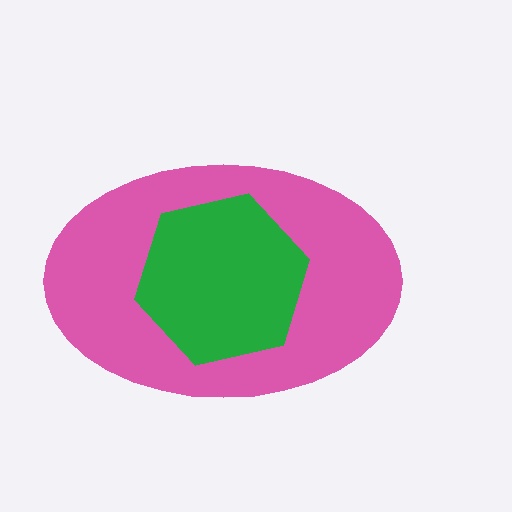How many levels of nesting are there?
2.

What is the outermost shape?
The pink ellipse.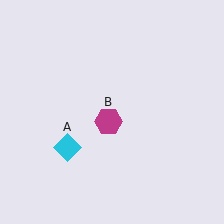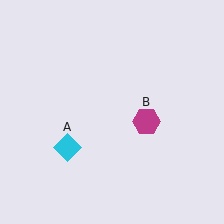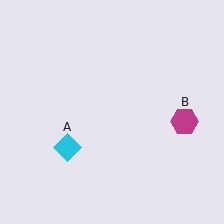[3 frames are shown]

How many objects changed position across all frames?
1 object changed position: magenta hexagon (object B).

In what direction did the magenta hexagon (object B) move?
The magenta hexagon (object B) moved right.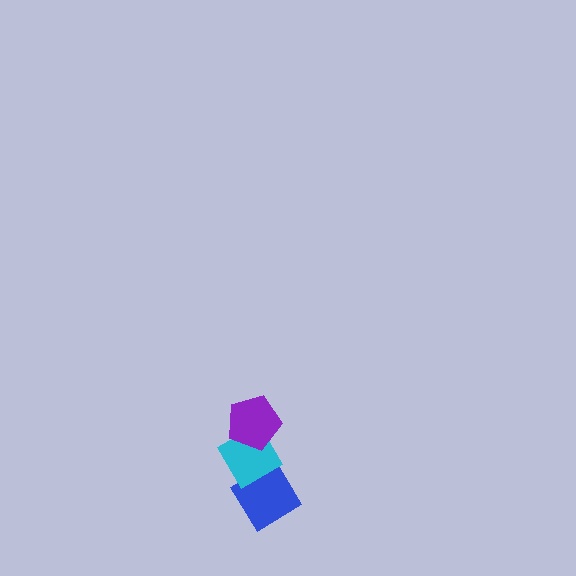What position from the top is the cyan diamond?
The cyan diamond is 2nd from the top.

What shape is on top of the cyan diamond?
The purple pentagon is on top of the cyan diamond.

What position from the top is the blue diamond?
The blue diamond is 3rd from the top.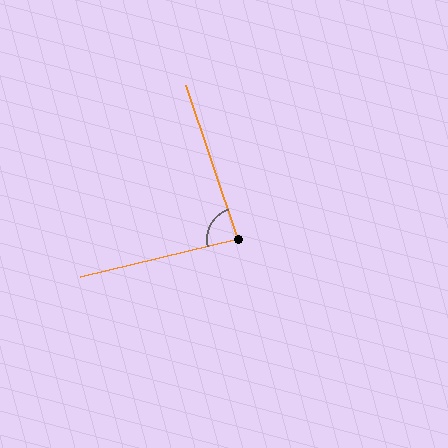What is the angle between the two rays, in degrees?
Approximately 85 degrees.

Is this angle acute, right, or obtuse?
It is acute.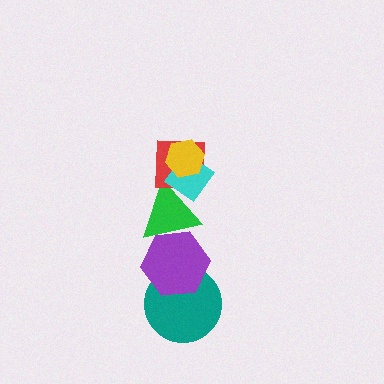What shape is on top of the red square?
The cyan diamond is on top of the red square.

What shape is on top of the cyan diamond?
The yellow hexagon is on top of the cyan diamond.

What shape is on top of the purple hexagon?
The green triangle is on top of the purple hexagon.